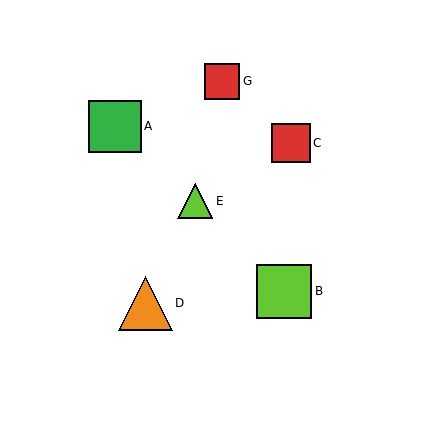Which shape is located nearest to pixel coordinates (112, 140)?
The green square (labeled A) at (115, 126) is nearest to that location.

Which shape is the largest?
The lime square (labeled B) is the largest.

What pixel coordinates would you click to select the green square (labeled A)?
Click at (115, 126) to select the green square A.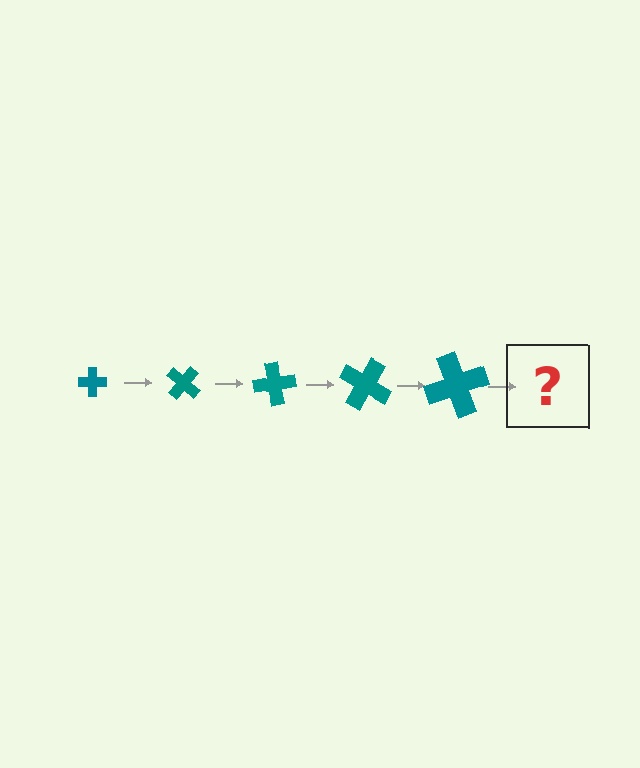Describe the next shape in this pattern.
It should be a cross, larger than the previous one and rotated 200 degrees from the start.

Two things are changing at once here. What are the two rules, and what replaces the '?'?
The two rules are that the cross grows larger each step and it rotates 40 degrees each step. The '?' should be a cross, larger than the previous one and rotated 200 degrees from the start.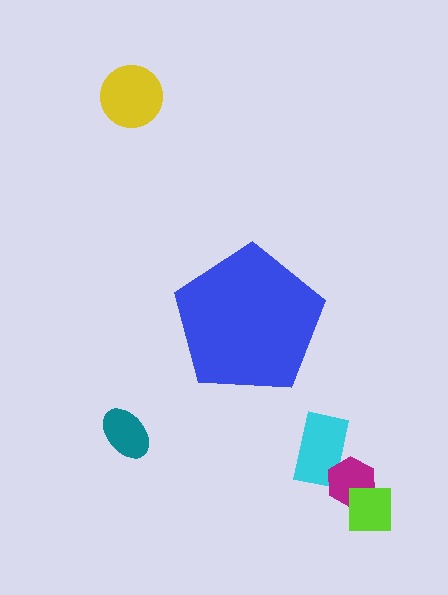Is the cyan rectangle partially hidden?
No, the cyan rectangle is fully visible.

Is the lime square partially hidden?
No, the lime square is fully visible.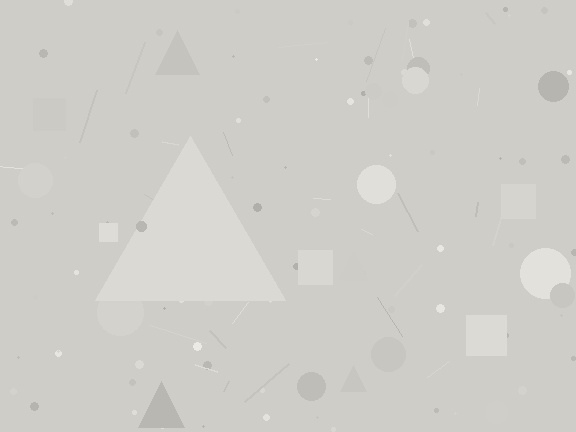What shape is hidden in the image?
A triangle is hidden in the image.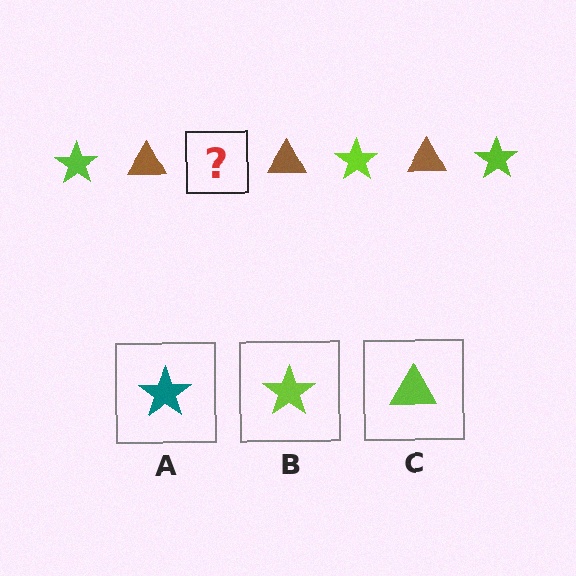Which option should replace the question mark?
Option B.